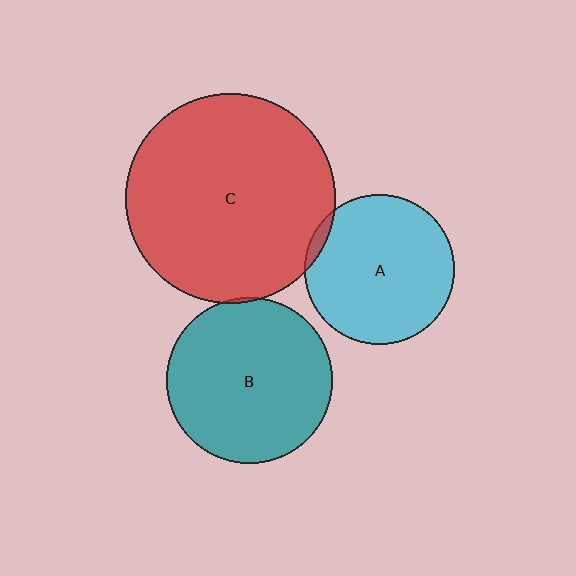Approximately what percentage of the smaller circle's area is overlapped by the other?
Approximately 5%.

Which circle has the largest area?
Circle C (red).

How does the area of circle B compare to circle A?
Approximately 1.2 times.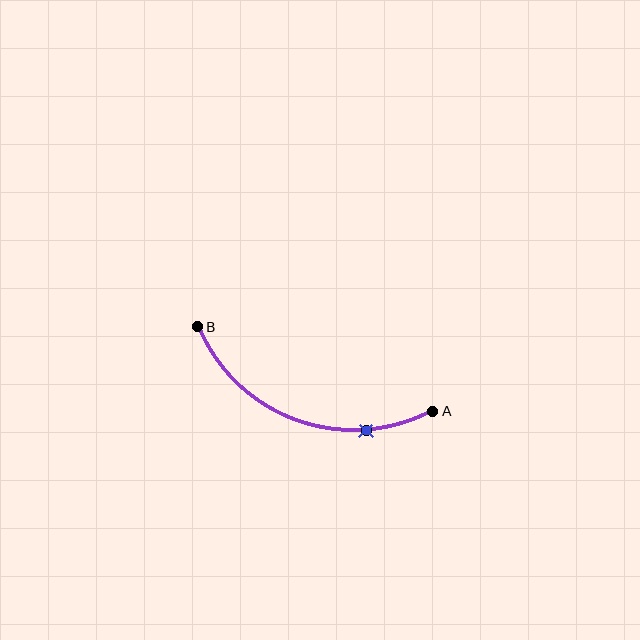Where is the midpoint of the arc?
The arc midpoint is the point on the curve farthest from the straight line joining A and B. It sits below that line.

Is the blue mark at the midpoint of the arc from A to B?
No. The blue mark lies on the arc but is closer to endpoint A. The arc midpoint would be at the point on the curve equidistant along the arc from both A and B.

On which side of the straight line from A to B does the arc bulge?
The arc bulges below the straight line connecting A and B.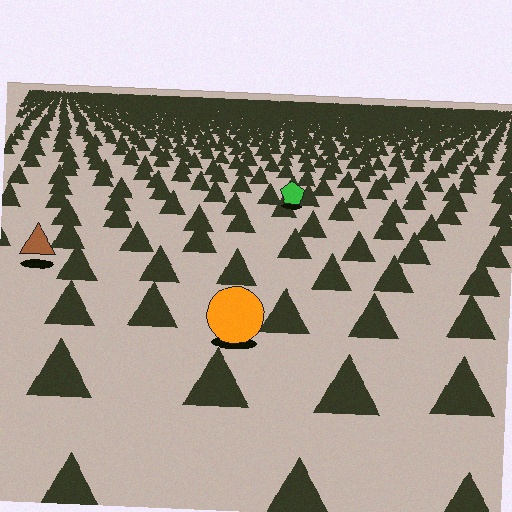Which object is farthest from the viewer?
The green pentagon is farthest from the viewer. It appears smaller and the ground texture around it is denser.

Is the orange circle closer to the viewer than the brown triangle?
Yes. The orange circle is closer — you can tell from the texture gradient: the ground texture is coarser near it.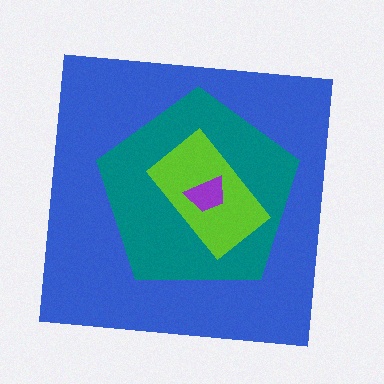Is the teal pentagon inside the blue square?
Yes.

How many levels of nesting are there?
4.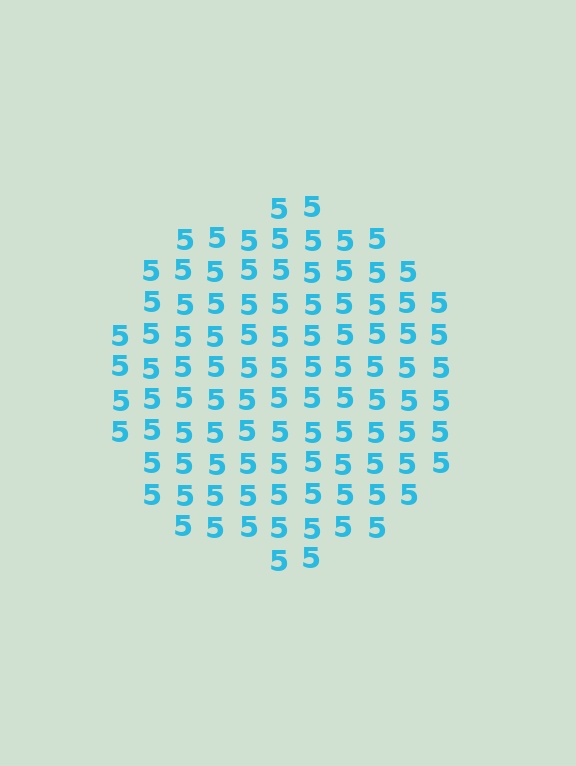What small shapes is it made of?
It is made of small digit 5's.